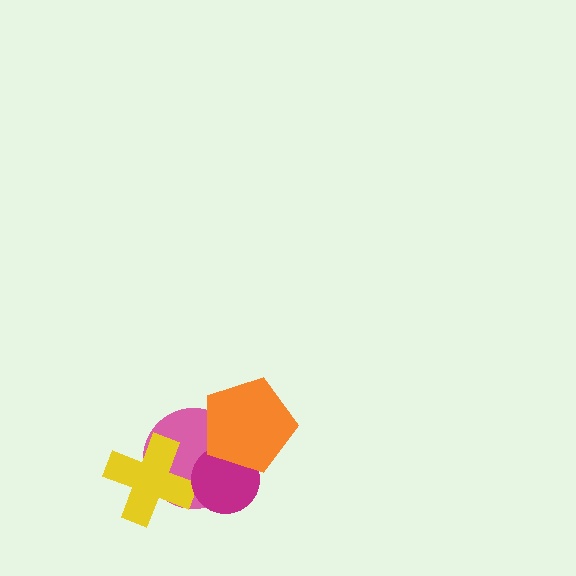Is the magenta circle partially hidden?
Yes, it is partially covered by another shape.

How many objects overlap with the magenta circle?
2 objects overlap with the magenta circle.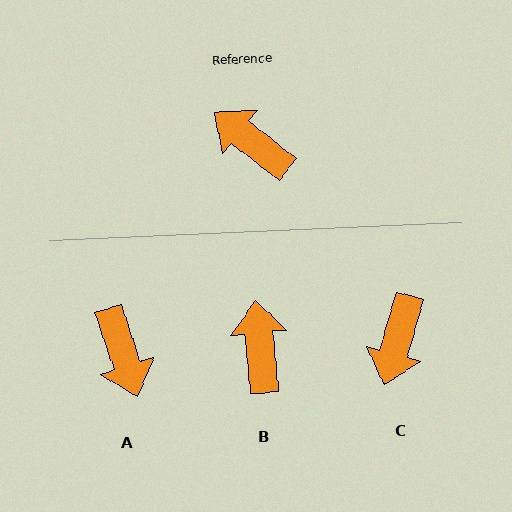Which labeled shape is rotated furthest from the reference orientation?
A, about 147 degrees away.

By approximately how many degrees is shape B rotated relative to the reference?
Approximately 46 degrees clockwise.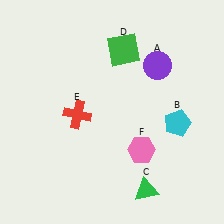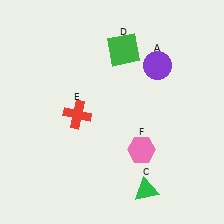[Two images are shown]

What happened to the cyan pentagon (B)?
The cyan pentagon (B) was removed in Image 2. It was in the bottom-right area of Image 1.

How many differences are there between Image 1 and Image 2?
There is 1 difference between the two images.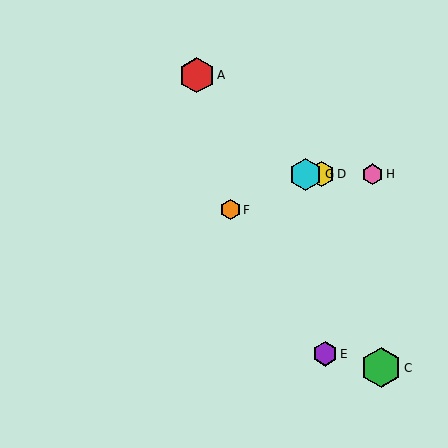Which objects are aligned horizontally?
Objects B, D, G, H are aligned horizontally.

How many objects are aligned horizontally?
4 objects (B, D, G, H) are aligned horizontally.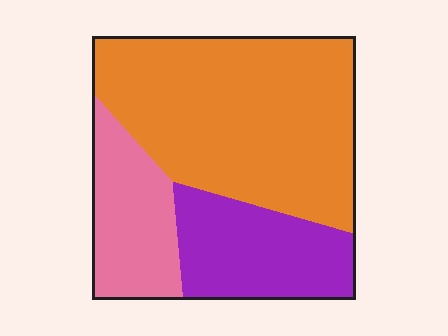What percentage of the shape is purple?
Purple takes up about one quarter (1/4) of the shape.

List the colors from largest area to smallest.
From largest to smallest: orange, purple, pink.